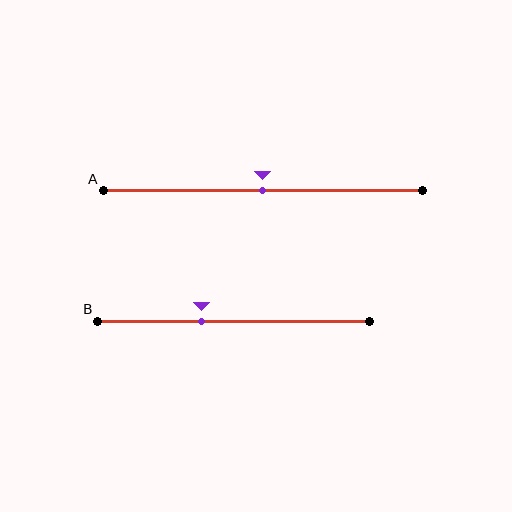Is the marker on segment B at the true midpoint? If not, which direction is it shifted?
No, the marker on segment B is shifted to the left by about 12% of the segment length.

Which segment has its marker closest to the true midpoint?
Segment A has its marker closest to the true midpoint.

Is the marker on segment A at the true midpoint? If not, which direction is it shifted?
Yes, the marker on segment A is at the true midpoint.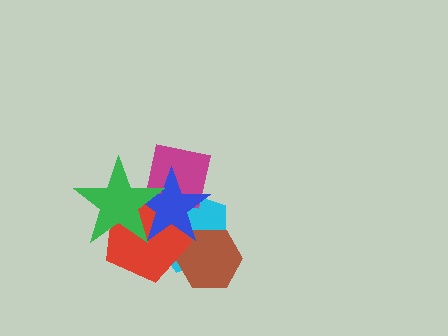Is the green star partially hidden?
No, no other shape covers it.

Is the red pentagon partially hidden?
Yes, it is partially covered by another shape.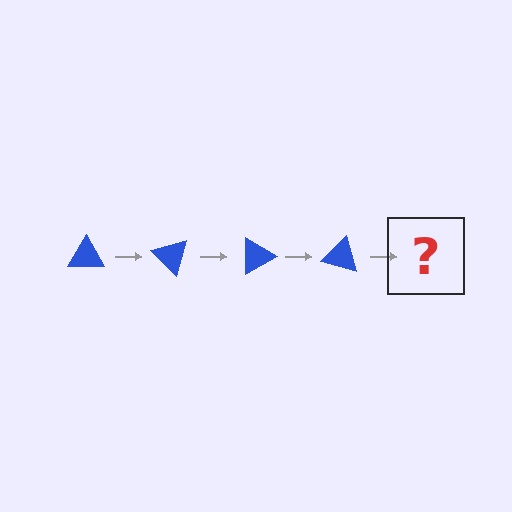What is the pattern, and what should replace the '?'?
The pattern is that the triangle rotates 45 degrees each step. The '?' should be a blue triangle rotated 180 degrees.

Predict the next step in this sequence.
The next step is a blue triangle rotated 180 degrees.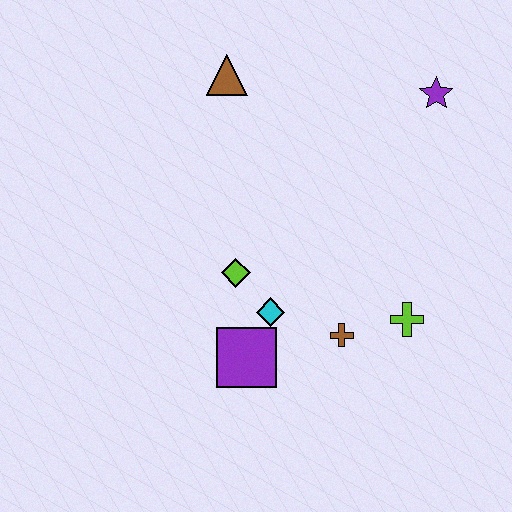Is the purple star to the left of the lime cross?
No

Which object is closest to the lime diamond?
The cyan diamond is closest to the lime diamond.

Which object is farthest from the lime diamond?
The purple star is farthest from the lime diamond.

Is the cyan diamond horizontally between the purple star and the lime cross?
No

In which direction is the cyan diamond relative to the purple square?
The cyan diamond is above the purple square.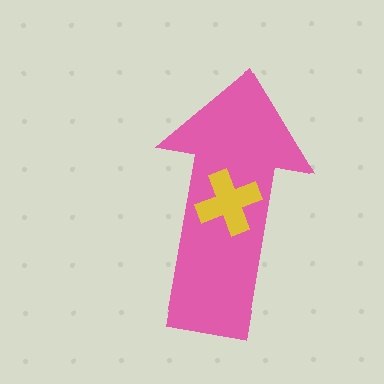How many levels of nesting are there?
2.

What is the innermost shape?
The yellow cross.